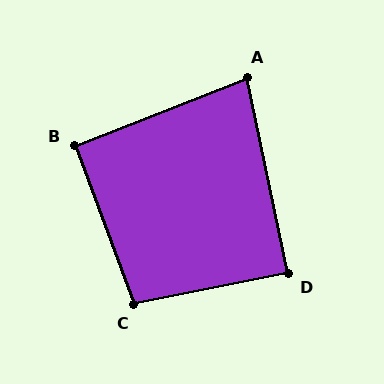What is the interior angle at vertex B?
Approximately 91 degrees (approximately right).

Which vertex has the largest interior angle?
C, at approximately 99 degrees.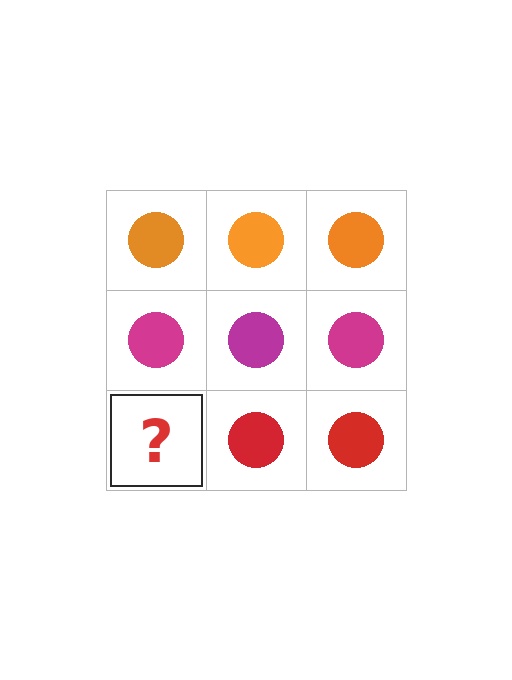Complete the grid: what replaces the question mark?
The question mark should be replaced with a red circle.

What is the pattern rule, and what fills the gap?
The rule is that each row has a consistent color. The gap should be filled with a red circle.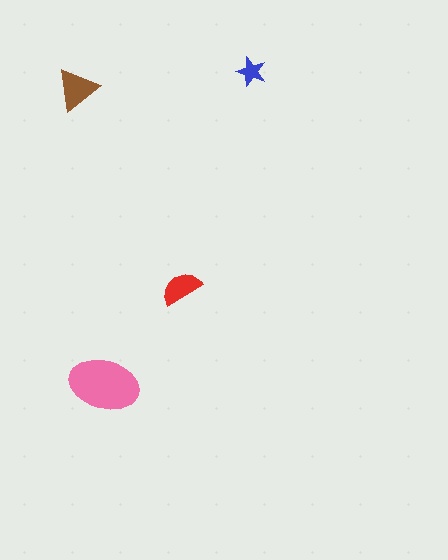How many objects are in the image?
There are 4 objects in the image.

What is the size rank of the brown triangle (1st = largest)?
2nd.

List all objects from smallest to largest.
The blue star, the red semicircle, the brown triangle, the pink ellipse.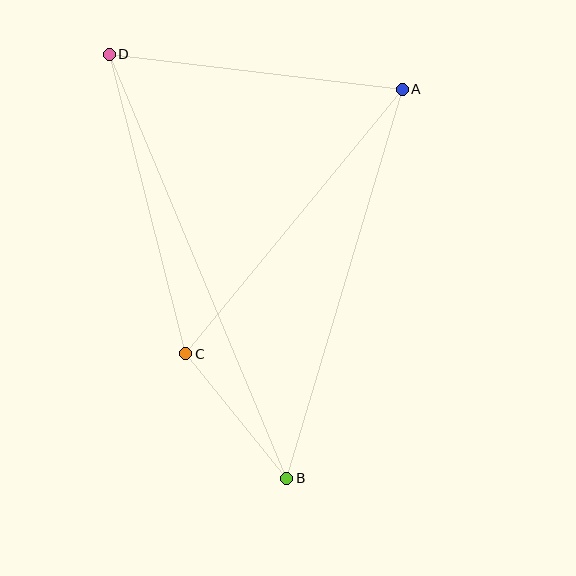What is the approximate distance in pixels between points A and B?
The distance between A and B is approximately 406 pixels.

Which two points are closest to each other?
Points B and C are closest to each other.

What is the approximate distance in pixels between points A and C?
The distance between A and C is approximately 342 pixels.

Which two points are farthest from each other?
Points B and D are farthest from each other.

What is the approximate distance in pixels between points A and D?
The distance between A and D is approximately 295 pixels.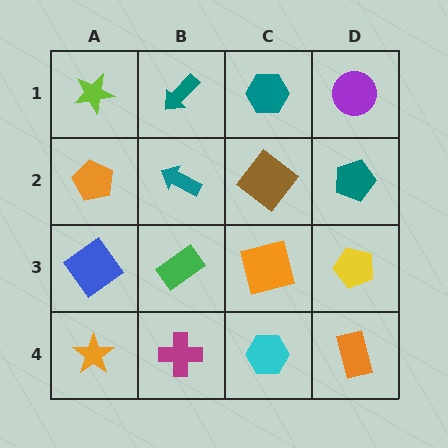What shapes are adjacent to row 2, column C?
A teal hexagon (row 1, column C), an orange square (row 3, column C), a teal arrow (row 2, column B), a teal pentagon (row 2, column D).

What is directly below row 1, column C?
A brown diamond.